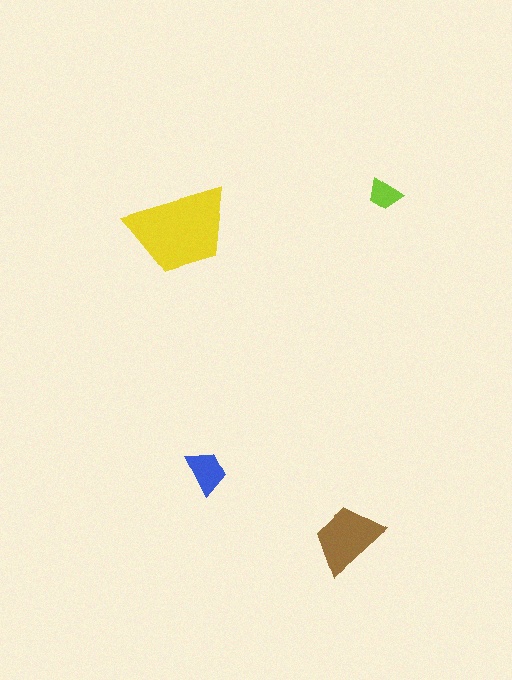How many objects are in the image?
There are 4 objects in the image.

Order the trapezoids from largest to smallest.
the yellow one, the brown one, the blue one, the lime one.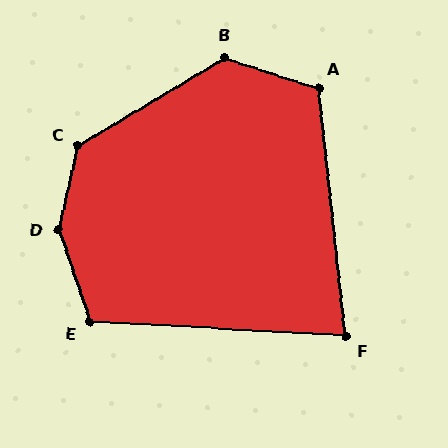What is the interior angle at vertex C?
Approximately 134 degrees (obtuse).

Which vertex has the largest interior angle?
D, at approximately 148 degrees.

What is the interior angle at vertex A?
Approximately 114 degrees (obtuse).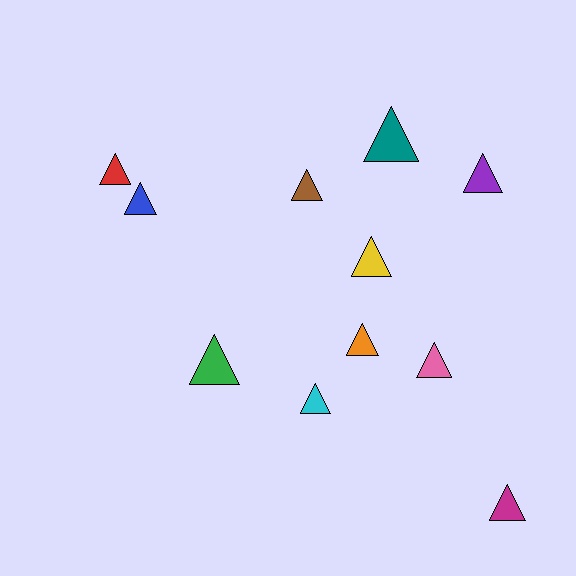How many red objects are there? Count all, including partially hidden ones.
There is 1 red object.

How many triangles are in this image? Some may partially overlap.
There are 11 triangles.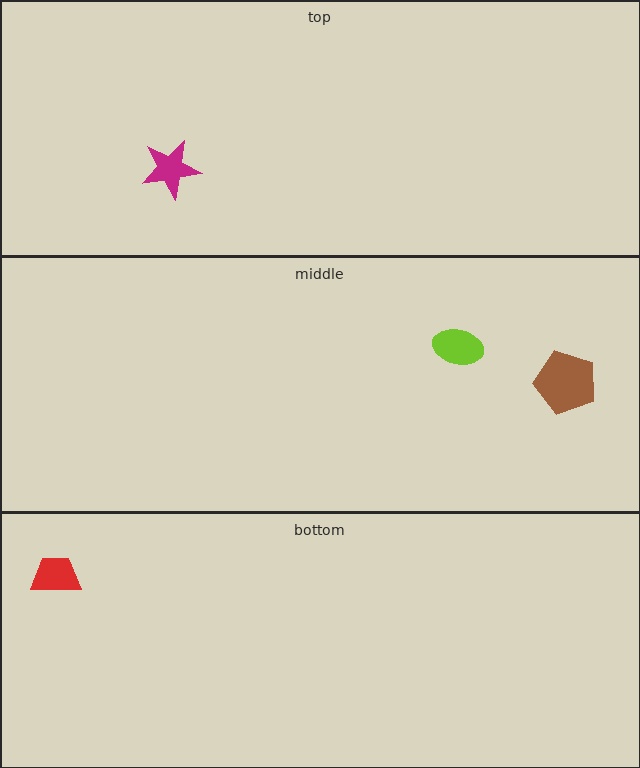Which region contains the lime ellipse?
The middle region.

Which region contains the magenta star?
The top region.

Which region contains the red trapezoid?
The bottom region.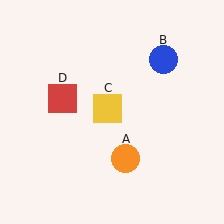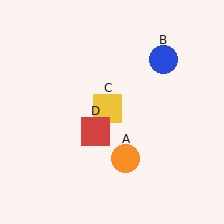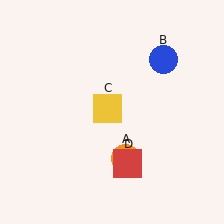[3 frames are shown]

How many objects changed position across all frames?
1 object changed position: red square (object D).